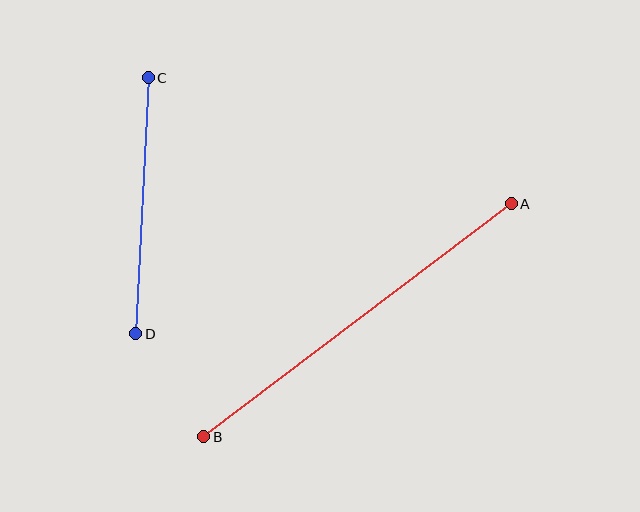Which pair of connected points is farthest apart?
Points A and B are farthest apart.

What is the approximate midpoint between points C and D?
The midpoint is at approximately (142, 206) pixels.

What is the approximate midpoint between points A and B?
The midpoint is at approximately (357, 320) pixels.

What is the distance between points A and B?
The distance is approximately 386 pixels.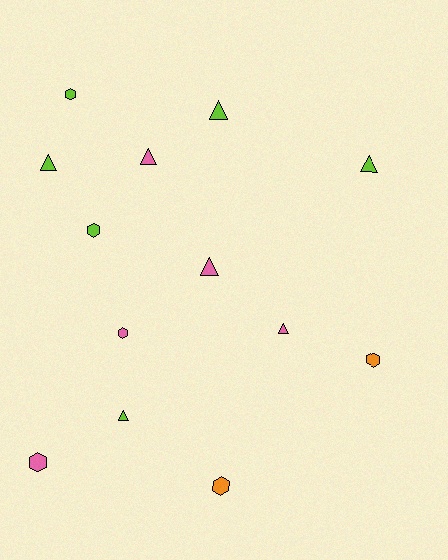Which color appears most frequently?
Lime, with 6 objects.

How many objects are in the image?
There are 13 objects.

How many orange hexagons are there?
There are 2 orange hexagons.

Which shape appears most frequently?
Triangle, with 7 objects.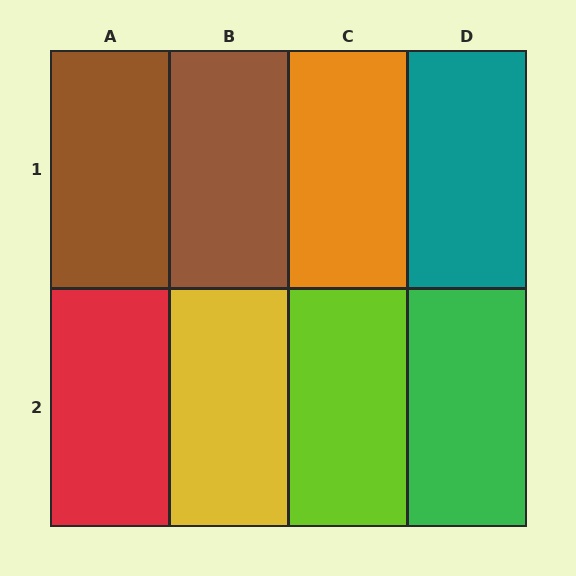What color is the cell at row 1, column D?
Teal.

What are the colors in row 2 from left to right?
Red, yellow, lime, green.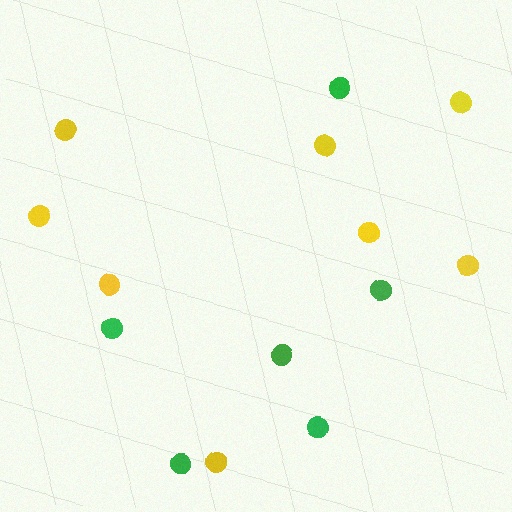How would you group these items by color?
There are 2 groups: one group of green circles (6) and one group of yellow circles (8).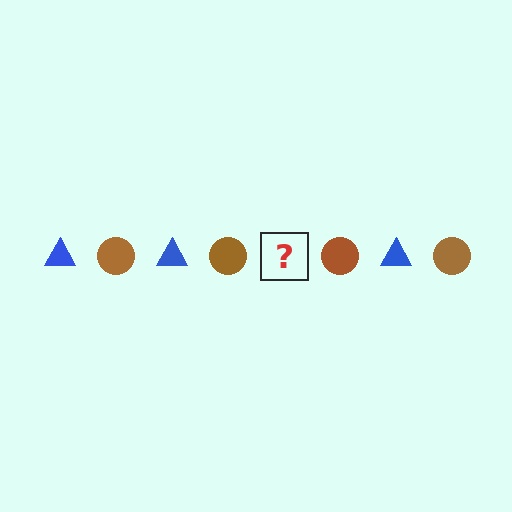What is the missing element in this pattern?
The missing element is a blue triangle.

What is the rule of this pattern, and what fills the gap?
The rule is that the pattern alternates between blue triangle and brown circle. The gap should be filled with a blue triangle.